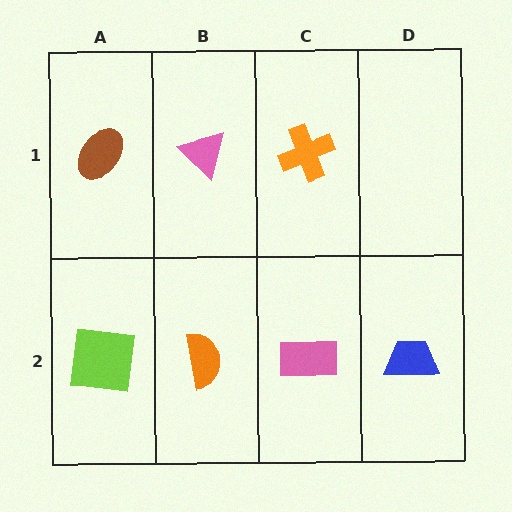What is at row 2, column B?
An orange semicircle.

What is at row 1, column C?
An orange cross.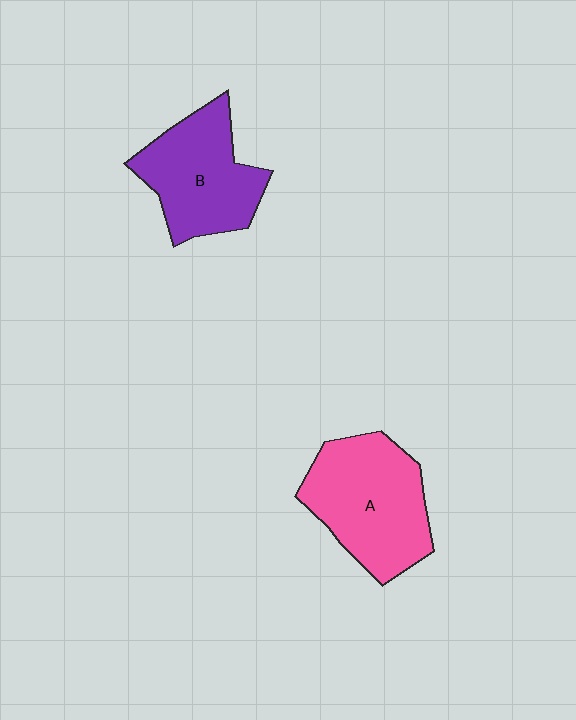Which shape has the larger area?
Shape A (pink).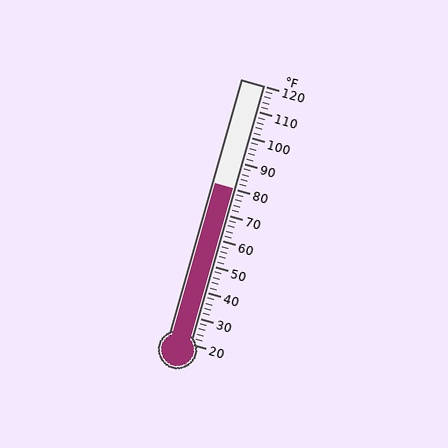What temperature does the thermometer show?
The thermometer shows approximately 80°F.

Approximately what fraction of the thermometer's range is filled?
The thermometer is filled to approximately 60% of its range.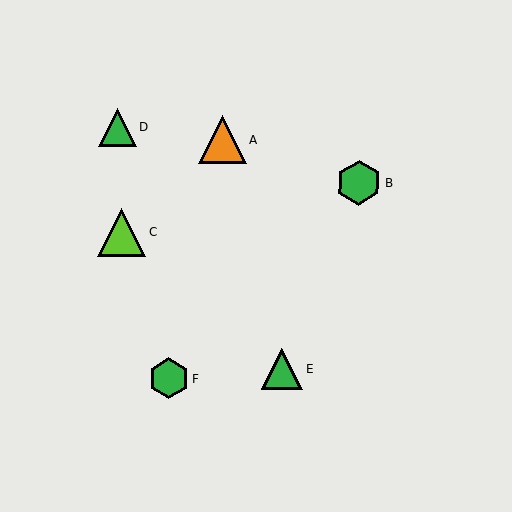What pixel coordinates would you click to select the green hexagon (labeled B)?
Click at (359, 183) to select the green hexagon B.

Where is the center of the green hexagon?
The center of the green hexagon is at (169, 379).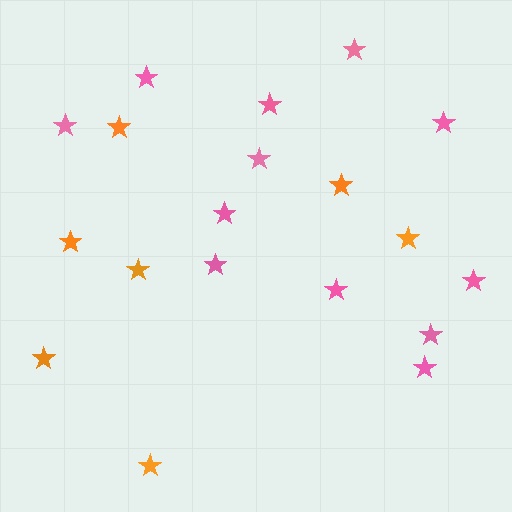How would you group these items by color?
There are 2 groups: one group of pink stars (12) and one group of orange stars (7).